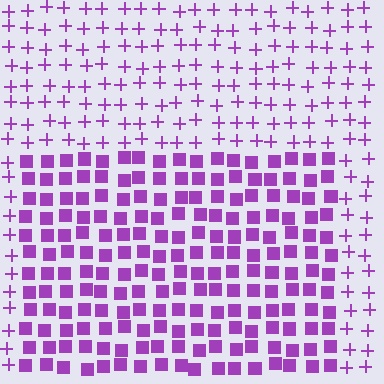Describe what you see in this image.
The image is filled with small purple elements arranged in a uniform grid. A rectangle-shaped region contains squares, while the surrounding area contains plus signs. The boundary is defined purely by the change in element shape.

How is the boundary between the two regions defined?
The boundary is defined by a change in element shape: squares inside vs. plus signs outside. All elements share the same color and spacing.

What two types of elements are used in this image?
The image uses squares inside the rectangle region and plus signs outside it.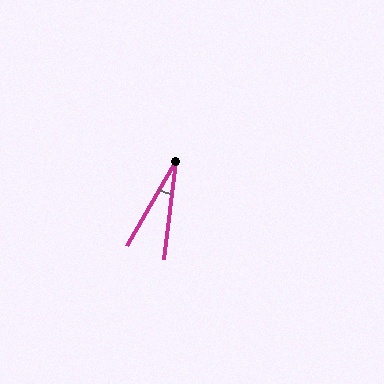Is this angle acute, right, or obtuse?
It is acute.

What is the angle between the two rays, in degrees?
Approximately 23 degrees.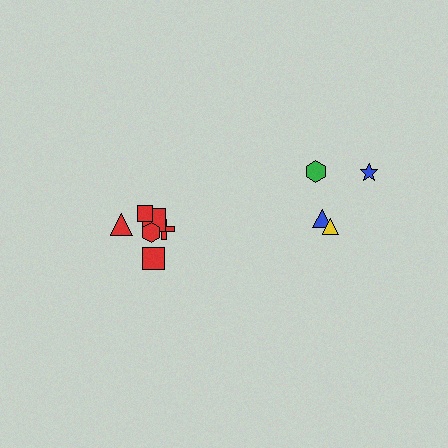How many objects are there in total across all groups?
There are 10 objects.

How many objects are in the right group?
There are 4 objects.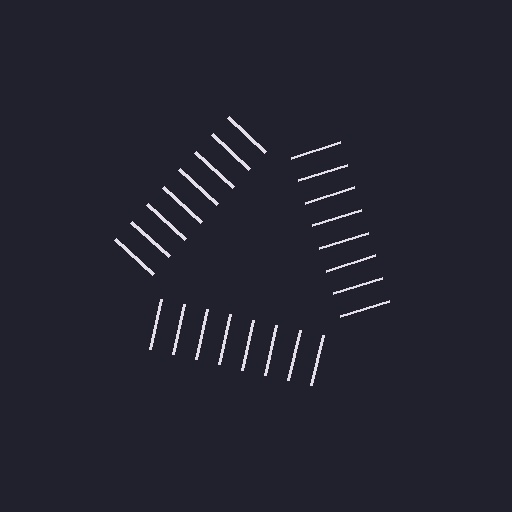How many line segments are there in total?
24 — 8 along each of the 3 edges.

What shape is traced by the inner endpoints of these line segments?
An illusory triangle — the line segments terminate on its edges but no continuous stroke is drawn.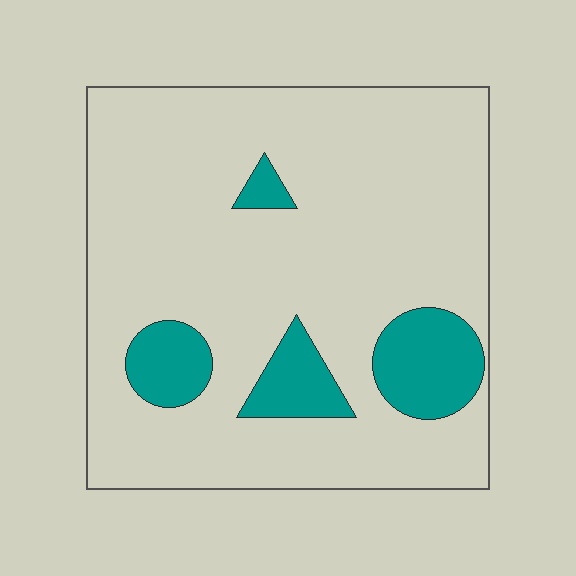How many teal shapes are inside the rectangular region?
4.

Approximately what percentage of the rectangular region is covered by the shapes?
Approximately 15%.